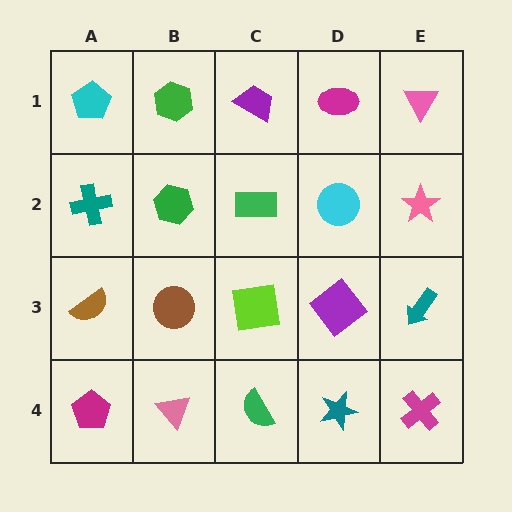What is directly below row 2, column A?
A brown semicircle.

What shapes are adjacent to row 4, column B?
A brown circle (row 3, column B), a magenta pentagon (row 4, column A), a green semicircle (row 4, column C).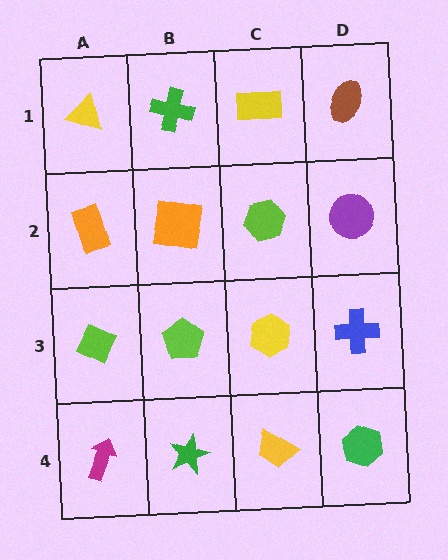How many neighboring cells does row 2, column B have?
4.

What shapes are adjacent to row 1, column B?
An orange square (row 2, column B), a yellow triangle (row 1, column A), a yellow rectangle (row 1, column C).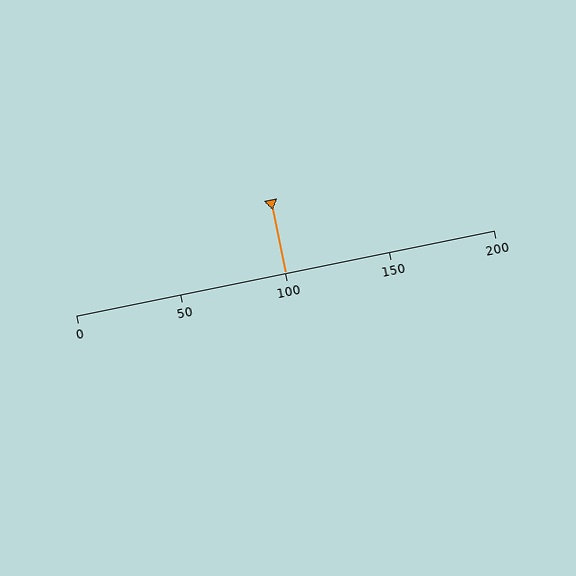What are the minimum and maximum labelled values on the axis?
The axis runs from 0 to 200.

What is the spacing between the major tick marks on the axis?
The major ticks are spaced 50 apart.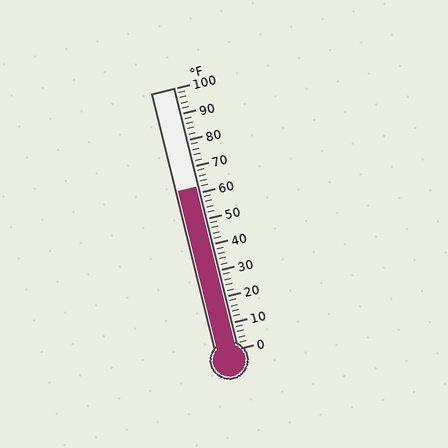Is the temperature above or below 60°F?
The temperature is above 60°F.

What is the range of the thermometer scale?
The thermometer scale ranges from 0°F to 100°F.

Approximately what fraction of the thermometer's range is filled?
The thermometer is filled to approximately 60% of its range.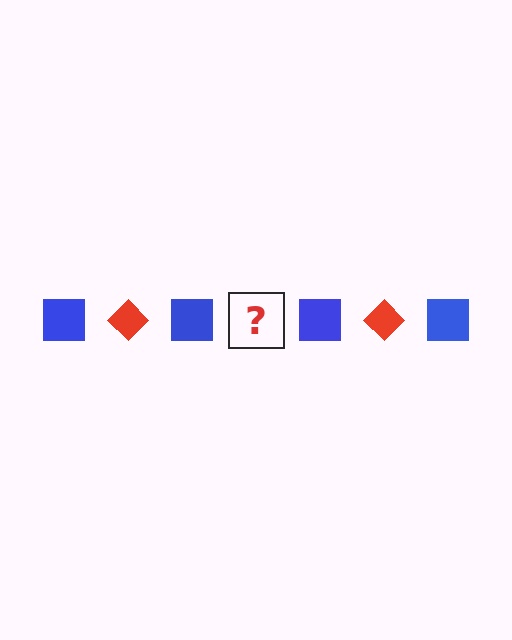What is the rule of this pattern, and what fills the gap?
The rule is that the pattern alternates between blue square and red diamond. The gap should be filled with a red diamond.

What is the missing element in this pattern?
The missing element is a red diamond.